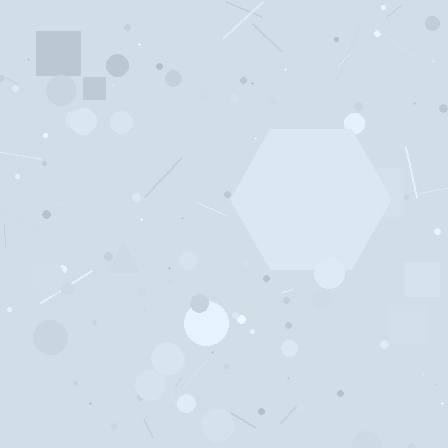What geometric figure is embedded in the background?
A hexagon is embedded in the background.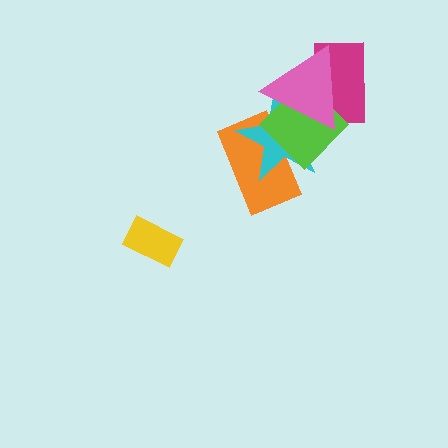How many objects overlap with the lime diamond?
4 objects overlap with the lime diamond.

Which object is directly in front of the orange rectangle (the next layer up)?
The cyan star is directly in front of the orange rectangle.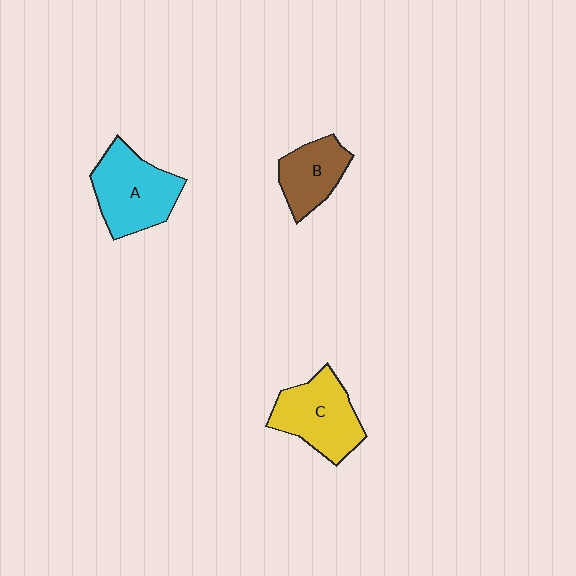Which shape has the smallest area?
Shape B (brown).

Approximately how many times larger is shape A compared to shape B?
Approximately 1.5 times.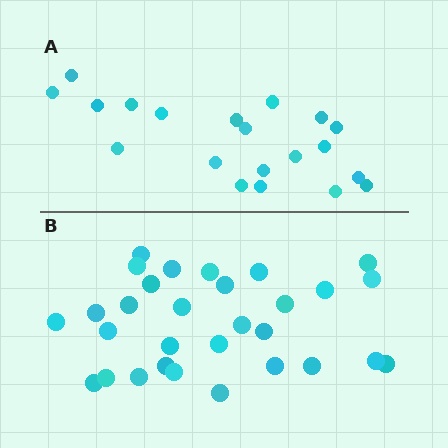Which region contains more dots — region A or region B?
Region B (the bottom region) has more dots.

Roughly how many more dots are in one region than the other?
Region B has roughly 10 or so more dots than region A.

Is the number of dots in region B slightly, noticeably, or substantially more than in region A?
Region B has substantially more. The ratio is roughly 1.5 to 1.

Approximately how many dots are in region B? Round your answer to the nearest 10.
About 30 dots.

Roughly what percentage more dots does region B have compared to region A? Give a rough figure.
About 50% more.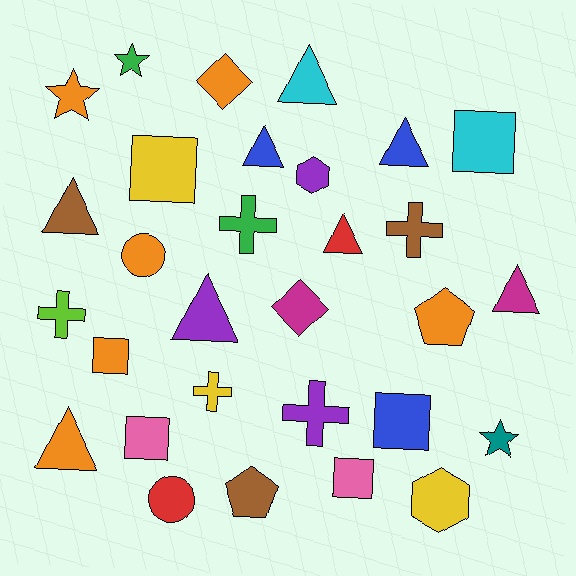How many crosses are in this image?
There are 5 crosses.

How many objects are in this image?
There are 30 objects.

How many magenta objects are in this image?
There are 2 magenta objects.